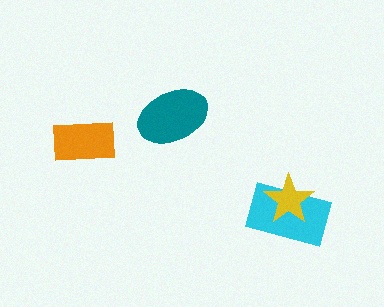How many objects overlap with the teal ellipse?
0 objects overlap with the teal ellipse.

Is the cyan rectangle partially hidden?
Yes, it is partially covered by another shape.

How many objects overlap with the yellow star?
1 object overlaps with the yellow star.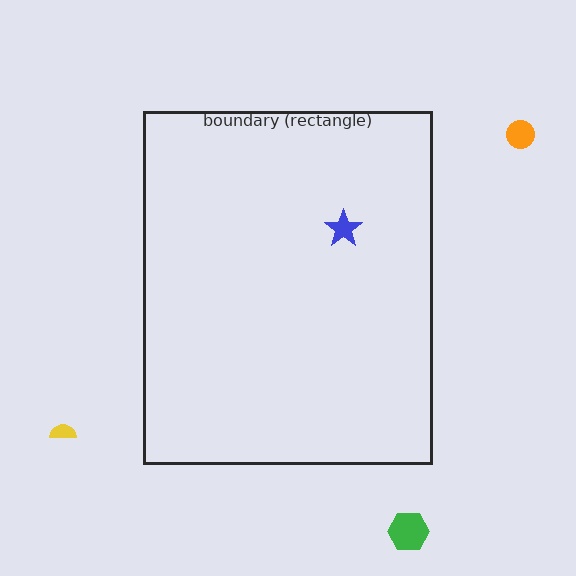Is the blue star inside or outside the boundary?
Inside.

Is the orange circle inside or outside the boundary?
Outside.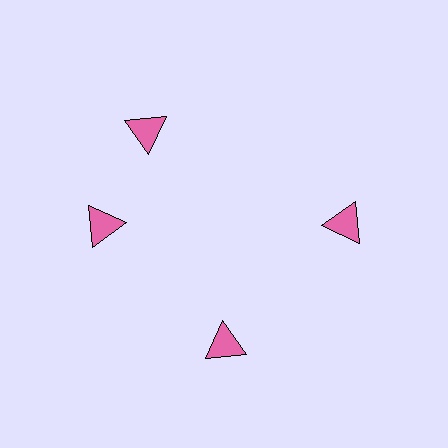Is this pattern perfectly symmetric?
No. The 4 pink triangles are arranged in a ring, but one element near the 12 o'clock position is rotated out of alignment along the ring, breaking the 4-fold rotational symmetry.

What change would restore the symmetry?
The symmetry would be restored by rotating it back into even spacing with its neighbors so that all 4 triangles sit at equal angles and equal distance from the center.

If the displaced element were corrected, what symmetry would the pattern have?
It would have 4-fold rotational symmetry — the pattern would map onto itself every 90 degrees.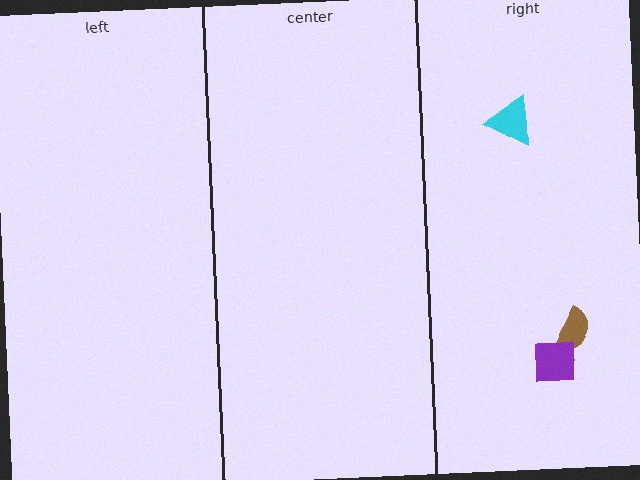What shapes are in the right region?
The brown semicircle, the cyan triangle, the purple square.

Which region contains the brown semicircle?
The right region.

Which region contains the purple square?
The right region.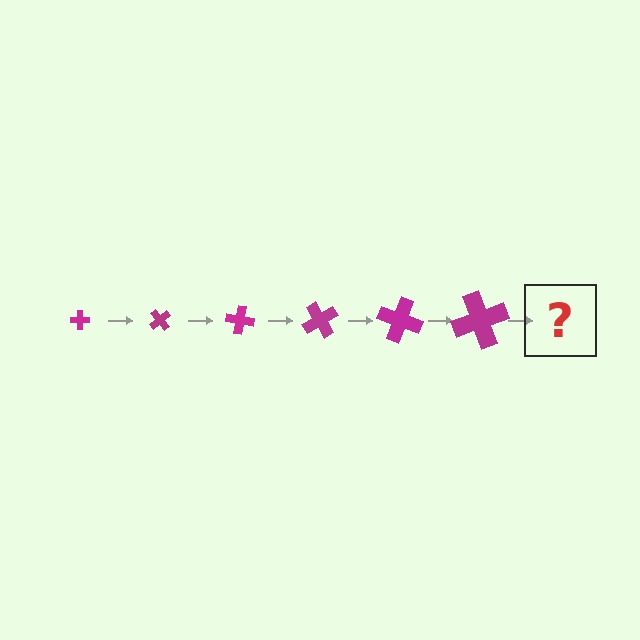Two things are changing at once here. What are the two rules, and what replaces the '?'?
The two rules are that the cross grows larger each step and it rotates 50 degrees each step. The '?' should be a cross, larger than the previous one and rotated 300 degrees from the start.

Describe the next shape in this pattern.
It should be a cross, larger than the previous one and rotated 300 degrees from the start.